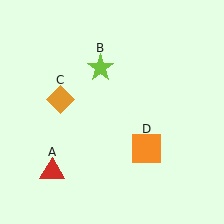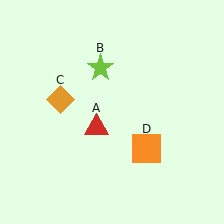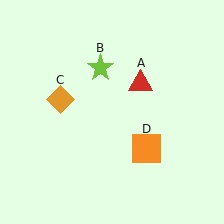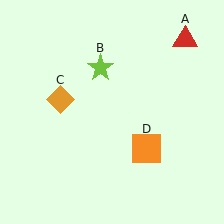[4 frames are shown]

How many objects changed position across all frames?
1 object changed position: red triangle (object A).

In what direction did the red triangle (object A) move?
The red triangle (object A) moved up and to the right.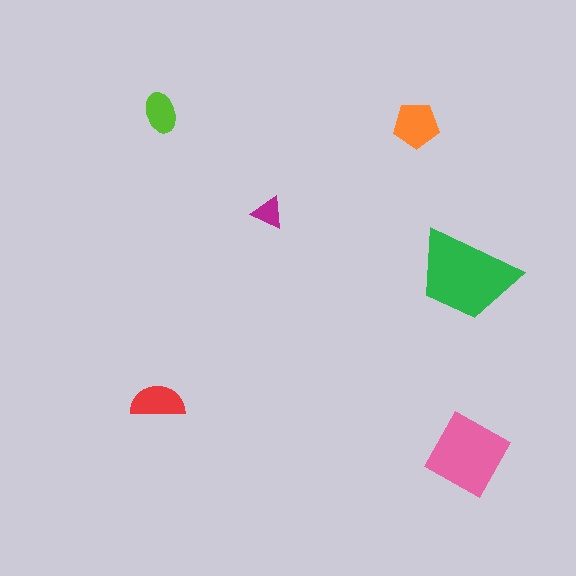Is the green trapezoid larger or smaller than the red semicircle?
Larger.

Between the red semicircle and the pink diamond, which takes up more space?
The pink diamond.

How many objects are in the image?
There are 6 objects in the image.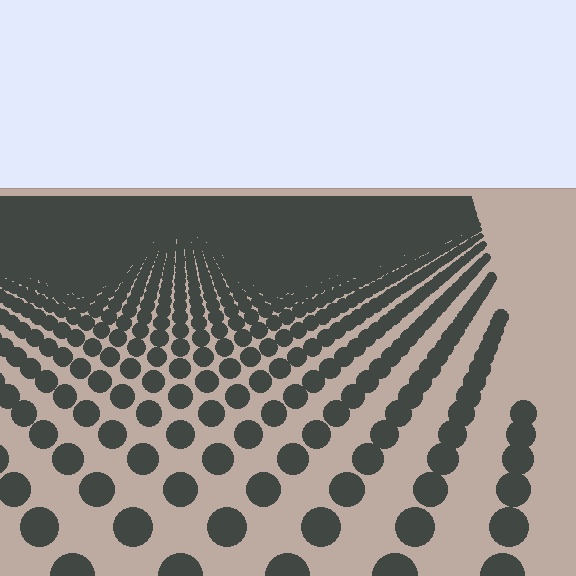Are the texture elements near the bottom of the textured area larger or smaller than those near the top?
Larger. Near the bottom, elements are closer to the viewer and appear at a bigger on-screen size.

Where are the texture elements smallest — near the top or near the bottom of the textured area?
Near the top.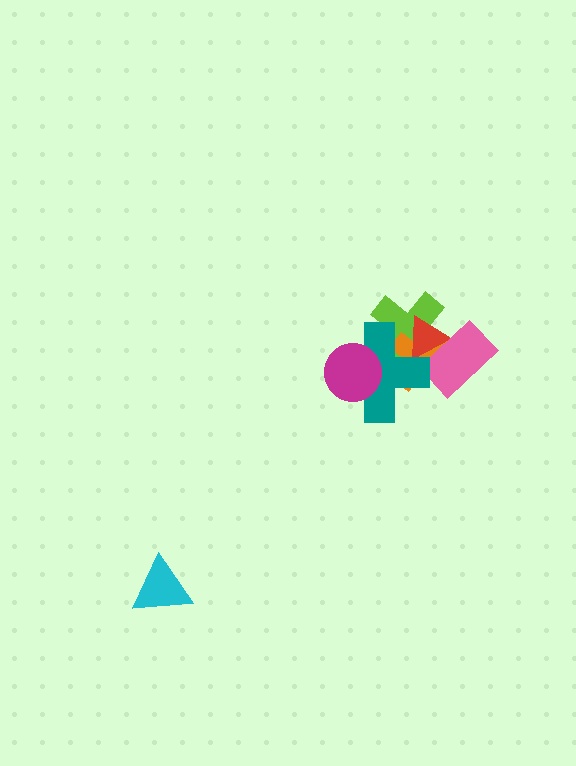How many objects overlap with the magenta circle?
1 object overlaps with the magenta circle.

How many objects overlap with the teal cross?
4 objects overlap with the teal cross.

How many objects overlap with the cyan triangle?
0 objects overlap with the cyan triangle.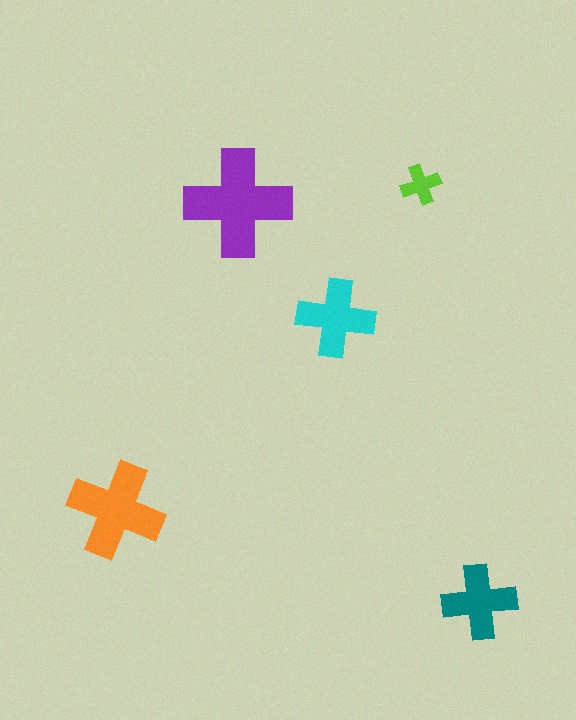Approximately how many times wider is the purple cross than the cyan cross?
About 1.5 times wider.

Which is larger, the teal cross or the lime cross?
The teal one.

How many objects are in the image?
There are 5 objects in the image.